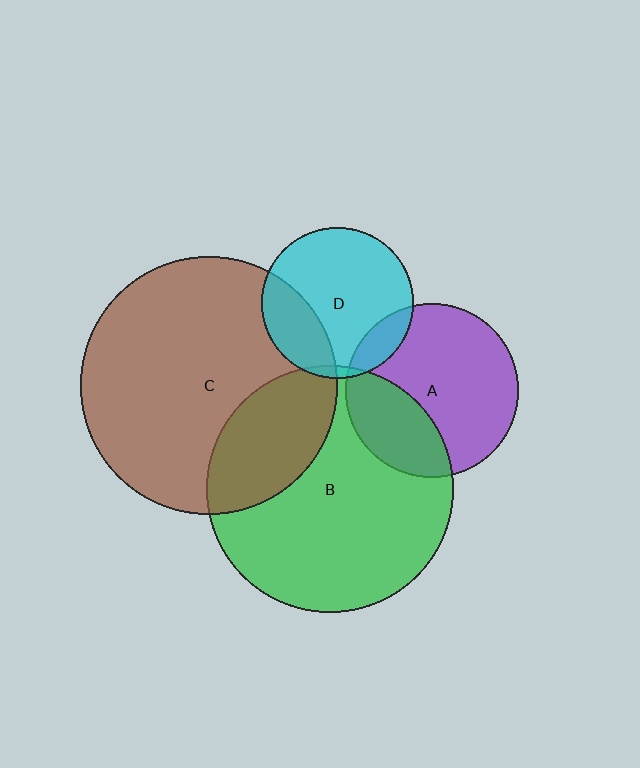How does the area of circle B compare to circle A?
Approximately 2.0 times.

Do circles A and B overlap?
Yes.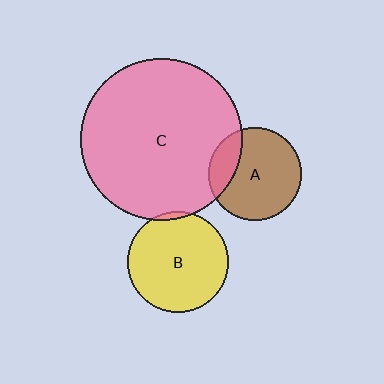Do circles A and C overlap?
Yes.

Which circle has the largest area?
Circle C (pink).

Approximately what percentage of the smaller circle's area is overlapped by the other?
Approximately 20%.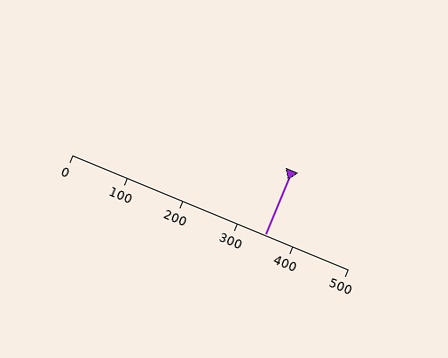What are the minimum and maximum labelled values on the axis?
The axis runs from 0 to 500.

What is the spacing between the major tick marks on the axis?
The major ticks are spaced 100 apart.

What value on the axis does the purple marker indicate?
The marker indicates approximately 350.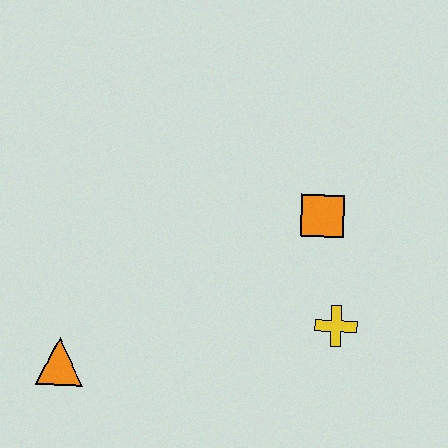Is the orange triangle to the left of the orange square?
Yes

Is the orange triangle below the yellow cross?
Yes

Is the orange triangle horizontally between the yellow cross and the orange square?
No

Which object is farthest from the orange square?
The orange triangle is farthest from the orange square.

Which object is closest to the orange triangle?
The yellow cross is closest to the orange triangle.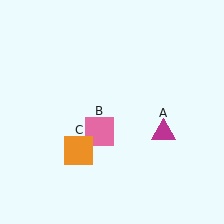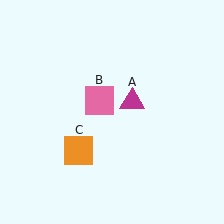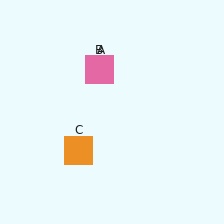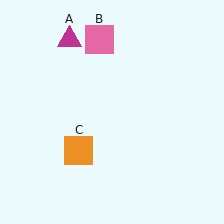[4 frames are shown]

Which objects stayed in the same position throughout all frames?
Orange square (object C) remained stationary.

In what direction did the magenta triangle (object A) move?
The magenta triangle (object A) moved up and to the left.